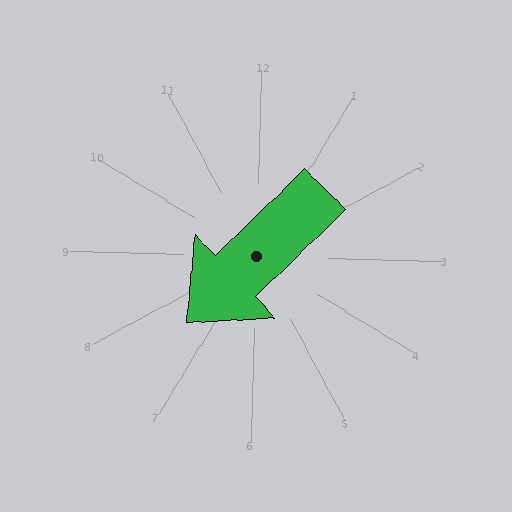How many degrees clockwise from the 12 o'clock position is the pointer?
Approximately 225 degrees.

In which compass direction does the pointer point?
Southwest.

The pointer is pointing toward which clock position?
Roughly 7 o'clock.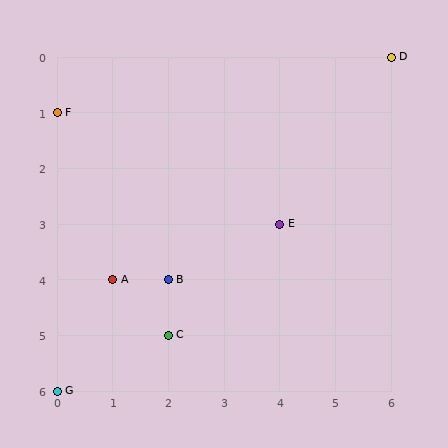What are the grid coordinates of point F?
Point F is at grid coordinates (0, 1).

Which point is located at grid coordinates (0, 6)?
Point G is at (0, 6).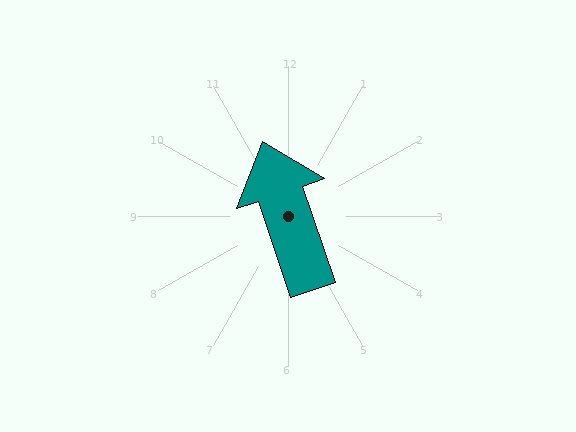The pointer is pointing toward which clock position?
Roughly 11 o'clock.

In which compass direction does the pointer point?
North.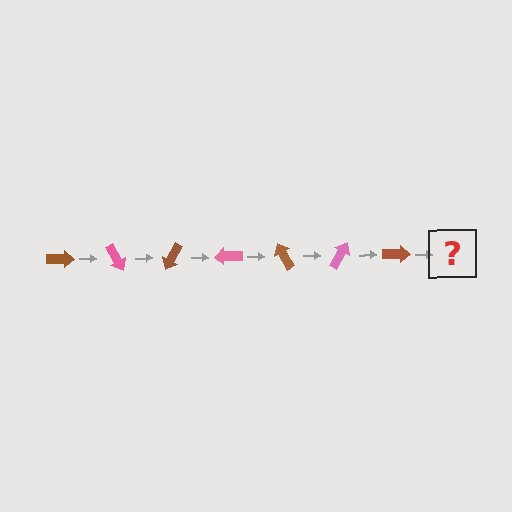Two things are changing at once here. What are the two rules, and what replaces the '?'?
The two rules are that it rotates 60 degrees each step and the color cycles through brown and pink. The '?' should be a pink arrow, rotated 420 degrees from the start.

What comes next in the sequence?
The next element should be a pink arrow, rotated 420 degrees from the start.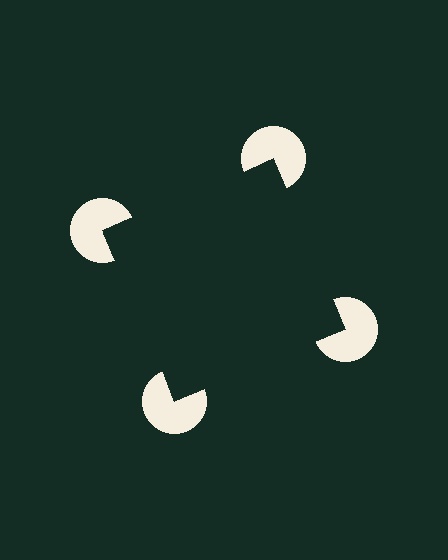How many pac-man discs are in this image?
There are 4 — one at each vertex of the illusory square.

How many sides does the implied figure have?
4 sides.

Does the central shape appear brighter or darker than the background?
It typically appears slightly darker than the background, even though no actual brightness change is drawn.